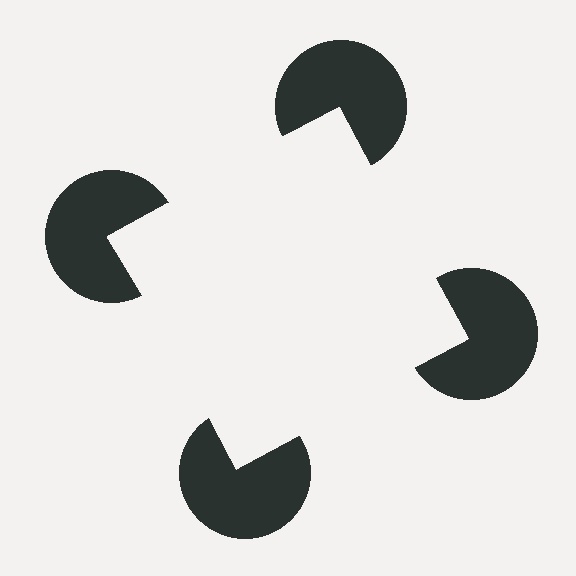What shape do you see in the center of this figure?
An illusory square — its edges are inferred from the aligned wedge cuts in the pac-man discs, not physically drawn.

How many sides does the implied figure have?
4 sides.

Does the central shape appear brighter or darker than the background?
It typically appears slightly brighter than the background, even though no actual brightness change is drawn.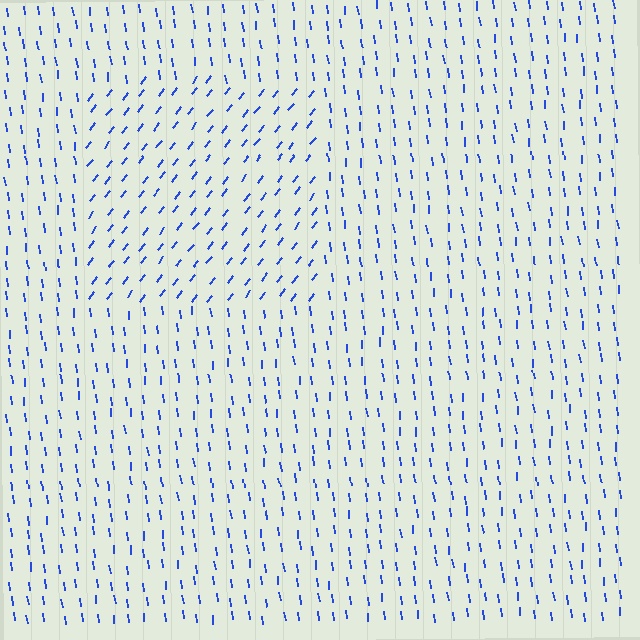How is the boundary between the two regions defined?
The boundary is defined purely by a change in line orientation (approximately 45 degrees difference). All lines are the same color and thickness.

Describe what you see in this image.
The image is filled with small blue line segments. A rectangle region in the image has lines oriented differently from the surrounding lines, creating a visible texture boundary.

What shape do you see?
I see a rectangle.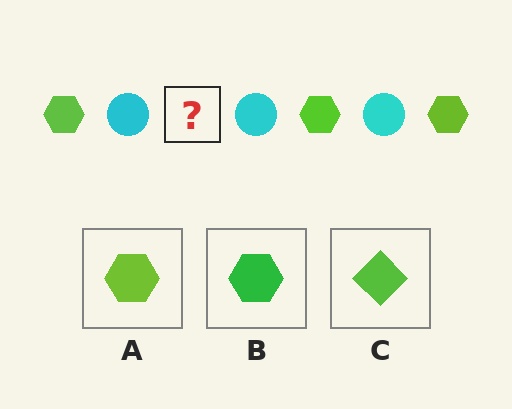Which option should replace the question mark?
Option A.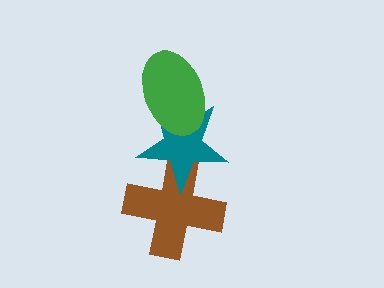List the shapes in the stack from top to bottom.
From top to bottom: the green ellipse, the teal star, the brown cross.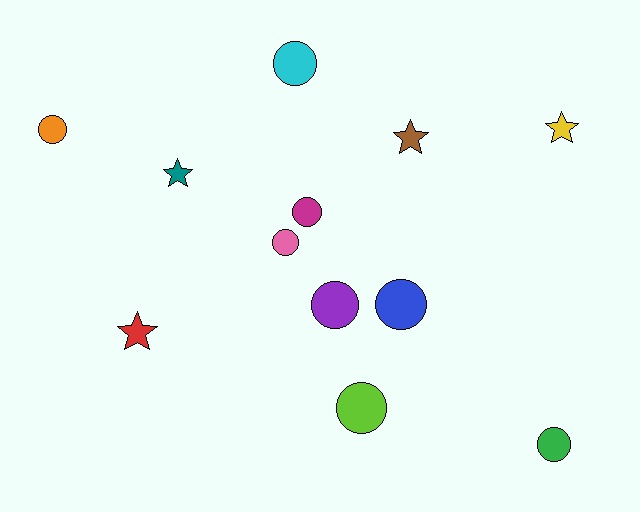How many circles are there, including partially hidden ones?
There are 8 circles.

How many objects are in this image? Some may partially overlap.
There are 12 objects.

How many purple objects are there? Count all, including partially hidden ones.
There is 1 purple object.